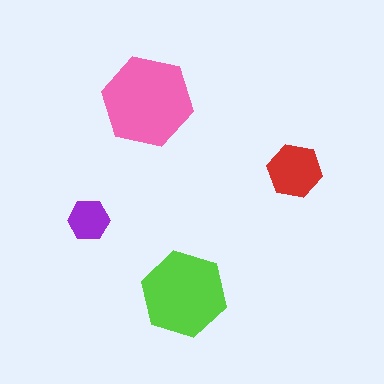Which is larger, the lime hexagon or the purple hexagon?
The lime one.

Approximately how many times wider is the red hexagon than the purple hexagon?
About 1.5 times wider.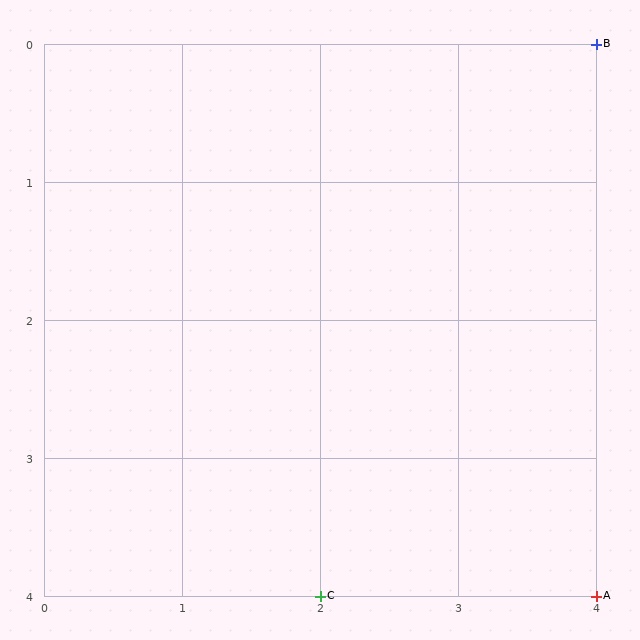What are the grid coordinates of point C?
Point C is at grid coordinates (2, 4).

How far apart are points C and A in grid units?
Points C and A are 2 columns apart.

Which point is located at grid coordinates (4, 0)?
Point B is at (4, 0).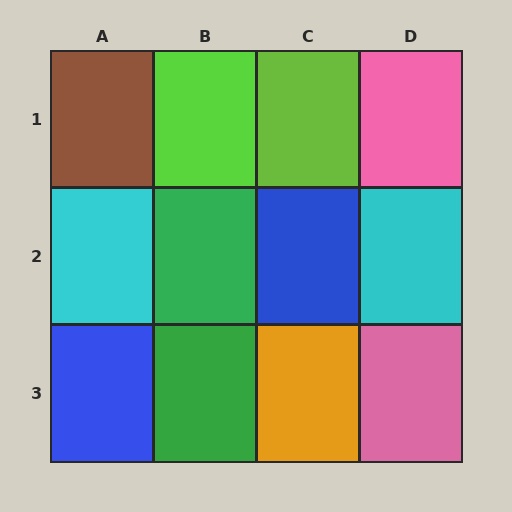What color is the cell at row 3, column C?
Orange.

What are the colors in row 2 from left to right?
Cyan, green, blue, cyan.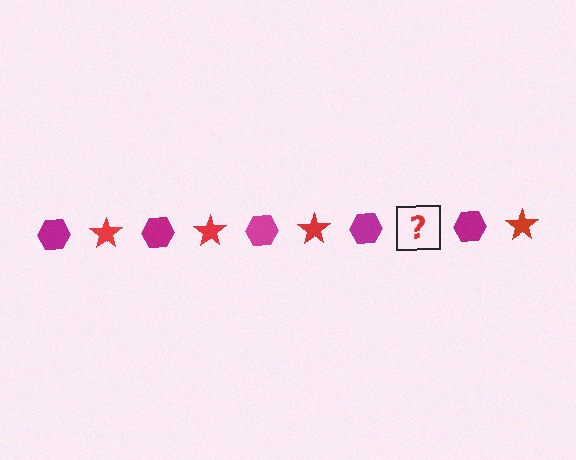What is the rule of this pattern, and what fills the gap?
The rule is that the pattern alternates between magenta hexagon and red star. The gap should be filled with a red star.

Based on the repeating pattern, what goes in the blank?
The blank should be a red star.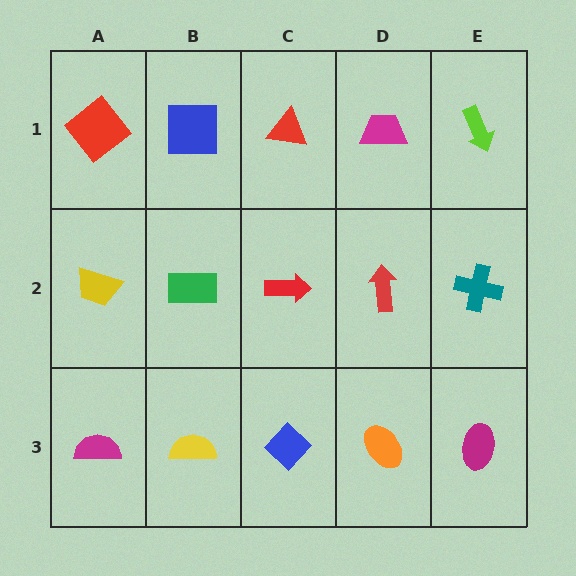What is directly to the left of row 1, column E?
A magenta trapezoid.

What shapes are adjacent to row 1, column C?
A red arrow (row 2, column C), a blue square (row 1, column B), a magenta trapezoid (row 1, column D).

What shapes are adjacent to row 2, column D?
A magenta trapezoid (row 1, column D), an orange ellipse (row 3, column D), a red arrow (row 2, column C), a teal cross (row 2, column E).